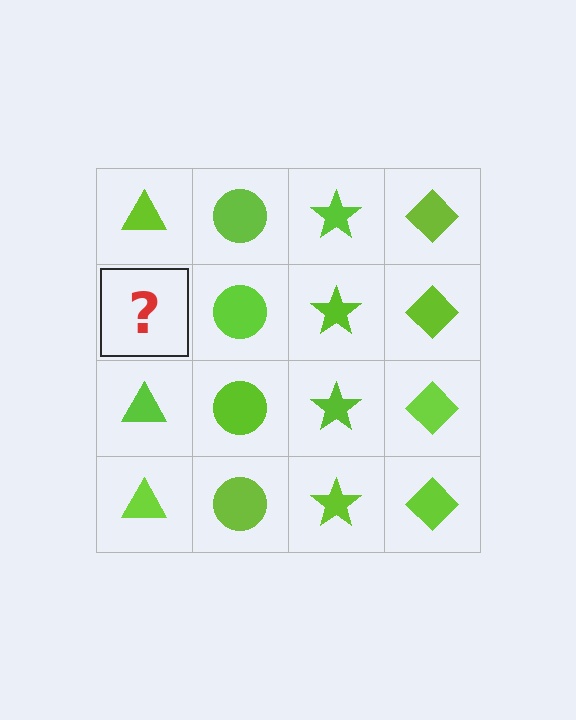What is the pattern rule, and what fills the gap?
The rule is that each column has a consistent shape. The gap should be filled with a lime triangle.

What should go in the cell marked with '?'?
The missing cell should contain a lime triangle.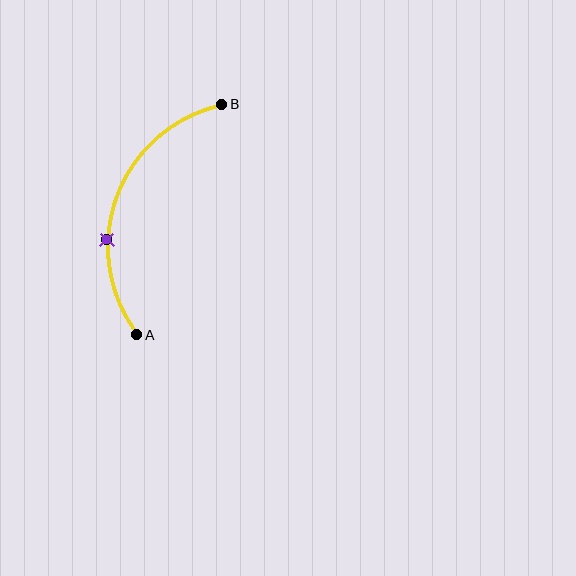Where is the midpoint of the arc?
The arc midpoint is the point on the curve farthest from the straight line joining A and B. It sits to the left of that line.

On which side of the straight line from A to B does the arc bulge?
The arc bulges to the left of the straight line connecting A and B.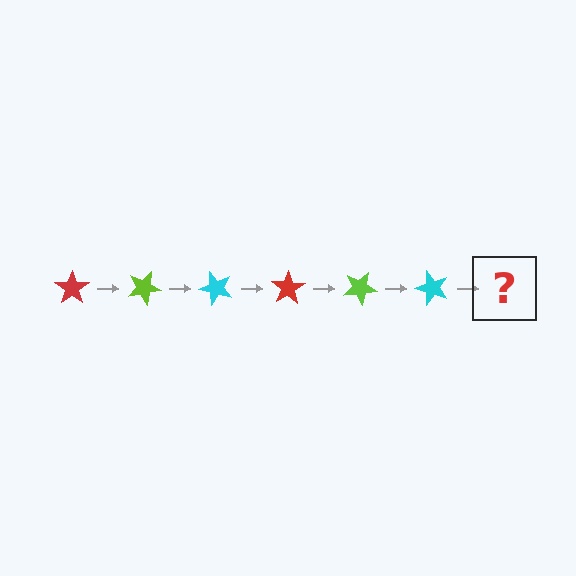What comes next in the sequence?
The next element should be a red star, rotated 150 degrees from the start.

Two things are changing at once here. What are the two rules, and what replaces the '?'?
The two rules are that it rotates 25 degrees each step and the color cycles through red, lime, and cyan. The '?' should be a red star, rotated 150 degrees from the start.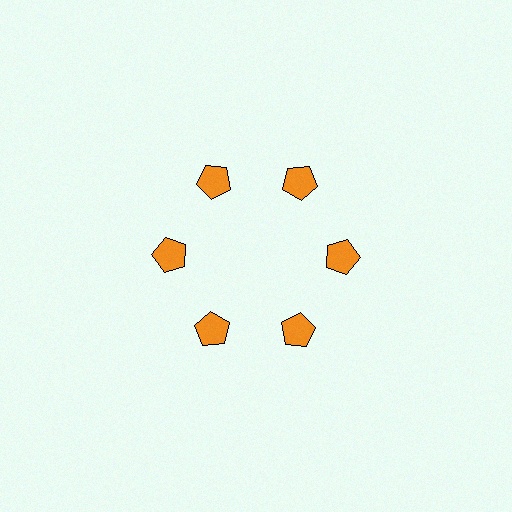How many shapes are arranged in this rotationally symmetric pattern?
There are 6 shapes, arranged in 6 groups of 1.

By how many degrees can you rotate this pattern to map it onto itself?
The pattern maps onto itself every 60 degrees of rotation.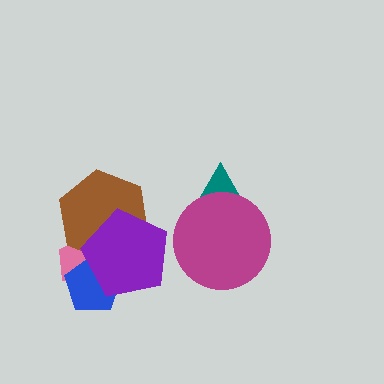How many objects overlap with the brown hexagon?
2 objects overlap with the brown hexagon.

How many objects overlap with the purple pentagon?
3 objects overlap with the purple pentagon.